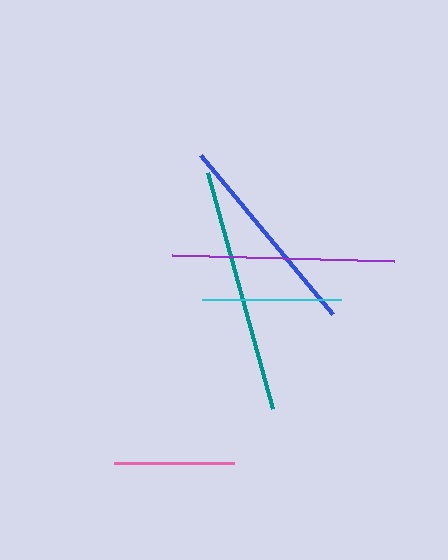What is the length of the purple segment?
The purple segment is approximately 222 pixels long.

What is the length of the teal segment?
The teal segment is approximately 244 pixels long.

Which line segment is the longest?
The teal line is the longest at approximately 244 pixels.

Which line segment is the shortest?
The pink line is the shortest at approximately 120 pixels.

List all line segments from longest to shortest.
From longest to shortest: teal, purple, blue, cyan, pink.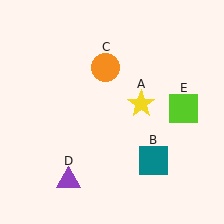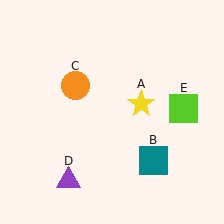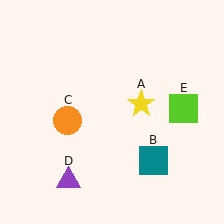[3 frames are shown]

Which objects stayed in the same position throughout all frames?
Yellow star (object A) and teal square (object B) and purple triangle (object D) and lime square (object E) remained stationary.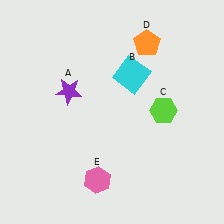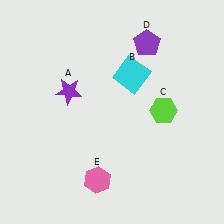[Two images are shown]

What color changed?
The pentagon (D) changed from orange in Image 1 to purple in Image 2.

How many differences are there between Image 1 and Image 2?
There is 1 difference between the two images.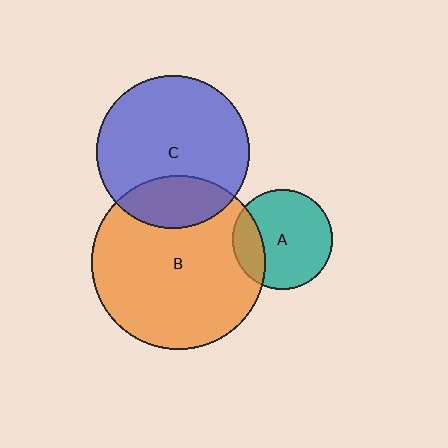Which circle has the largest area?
Circle B (orange).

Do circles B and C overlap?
Yes.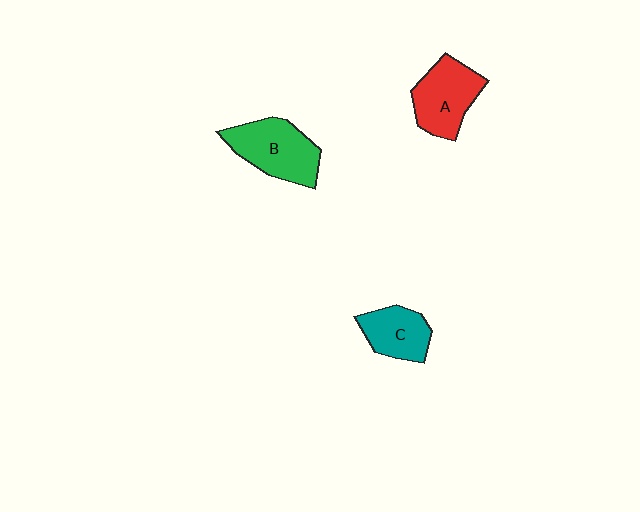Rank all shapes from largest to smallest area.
From largest to smallest: B (green), A (red), C (teal).